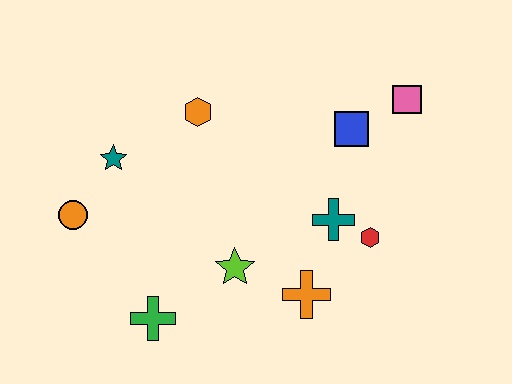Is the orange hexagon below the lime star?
No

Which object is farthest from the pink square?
The orange circle is farthest from the pink square.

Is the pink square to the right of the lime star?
Yes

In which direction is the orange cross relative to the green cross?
The orange cross is to the right of the green cross.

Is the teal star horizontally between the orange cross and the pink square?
No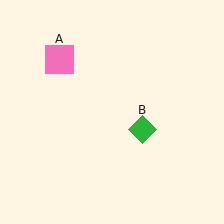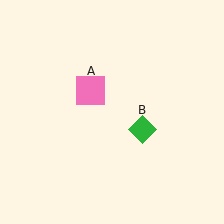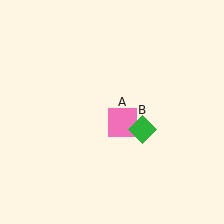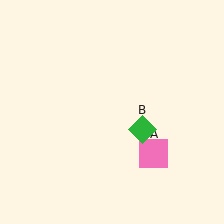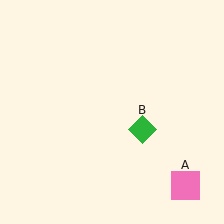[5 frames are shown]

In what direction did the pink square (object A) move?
The pink square (object A) moved down and to the right.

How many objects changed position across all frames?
1 object changed position: pink square (object A).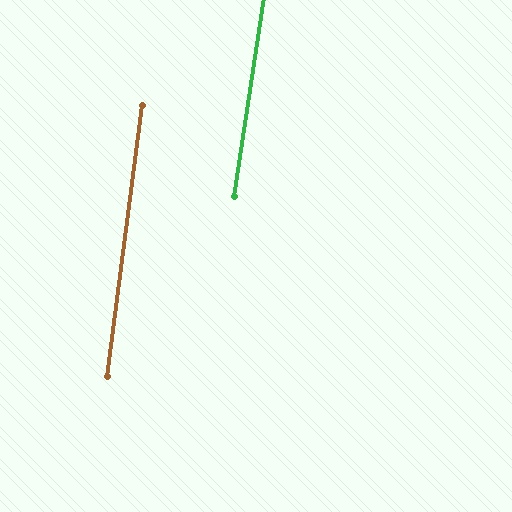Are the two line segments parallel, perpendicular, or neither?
Parallel — their directions differ by only 1.2°.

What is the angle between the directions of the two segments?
Approximately 1 degree.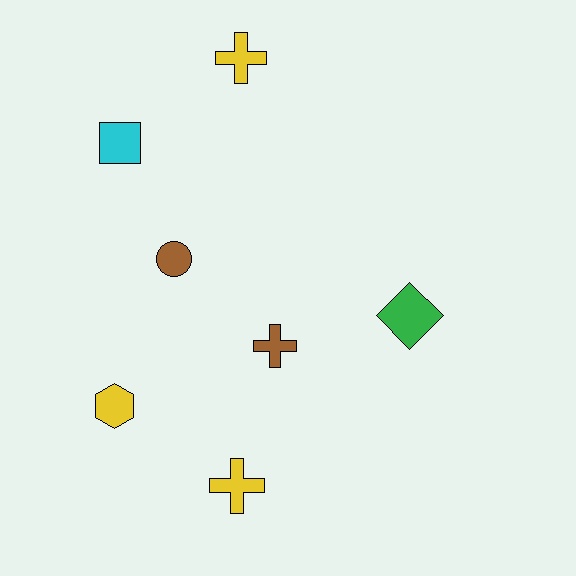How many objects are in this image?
There are 7 objects.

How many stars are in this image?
There are no stars.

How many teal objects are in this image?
There are no teal objects.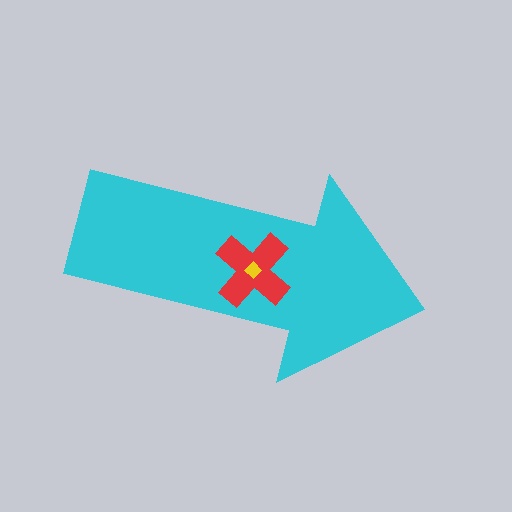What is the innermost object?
The yellow diamond.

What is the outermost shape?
The cyan arrow.